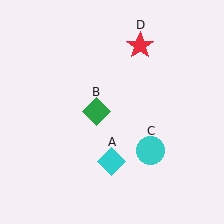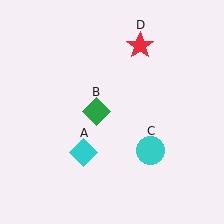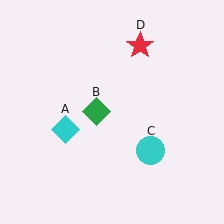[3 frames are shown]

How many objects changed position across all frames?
1 object changed position: cyan diamond (object A).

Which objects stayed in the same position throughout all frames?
Green diamond (object B) and cyan circle (object C) and red star (object D) remained stationary.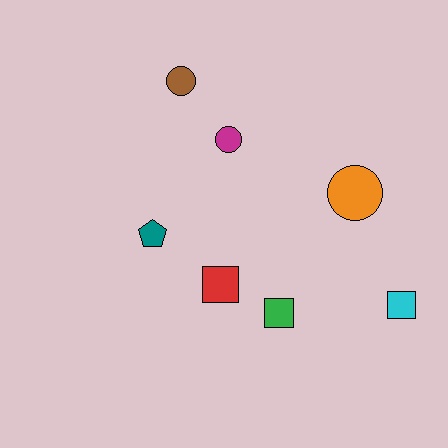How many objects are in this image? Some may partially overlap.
There are 7 objects.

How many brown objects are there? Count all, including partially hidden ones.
There is 1 brown object.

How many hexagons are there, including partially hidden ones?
There are no hexagons.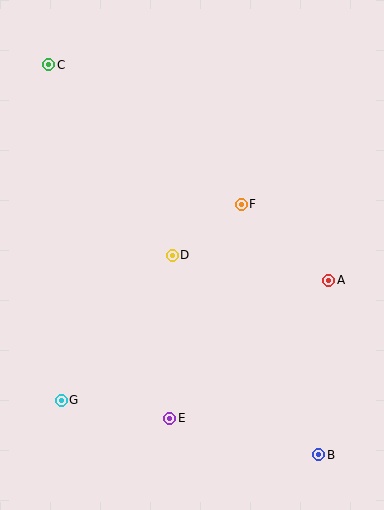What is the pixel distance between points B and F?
The distance between B and F is 262 pixels.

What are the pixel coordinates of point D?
Point D is at (172, 255).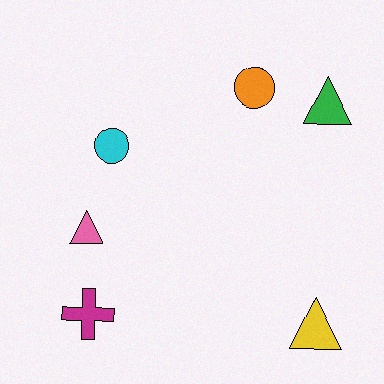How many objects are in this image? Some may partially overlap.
There are 6 objects.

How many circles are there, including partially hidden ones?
There are 2 circles.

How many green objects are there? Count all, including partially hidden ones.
There is 1 green object.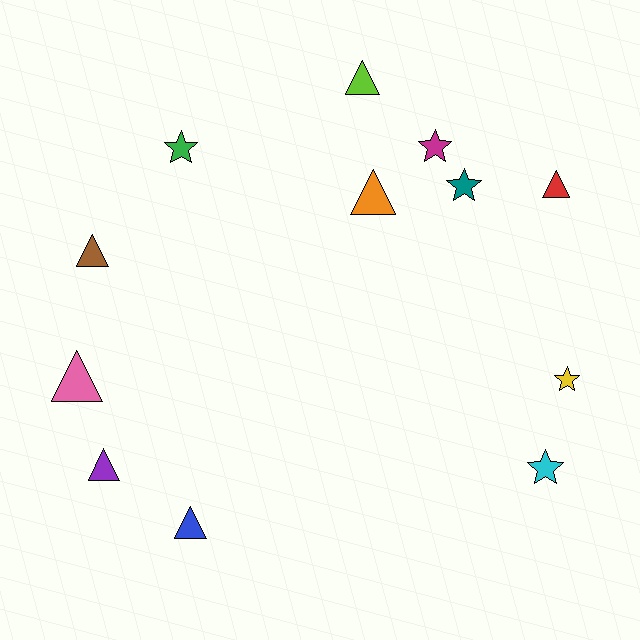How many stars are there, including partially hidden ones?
There are 5 stars.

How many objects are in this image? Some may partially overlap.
There are 12 objects.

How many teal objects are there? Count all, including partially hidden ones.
There is 1 teal object.